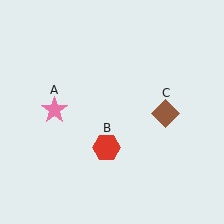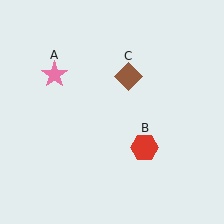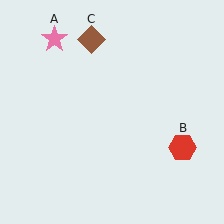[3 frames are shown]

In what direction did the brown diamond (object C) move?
The brown diamond (object C) moved up and to the left.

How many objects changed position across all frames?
3 objects changed position: pink star (object A), red hexagon (object B), brown diamond (object C).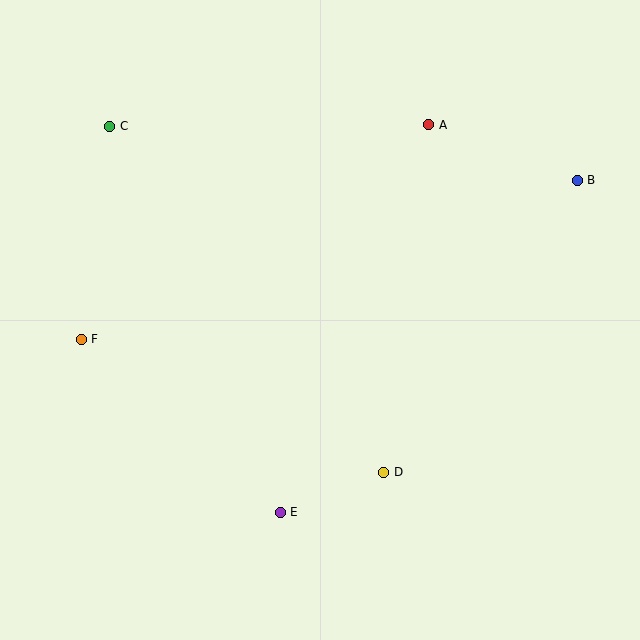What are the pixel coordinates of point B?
Point B is at (577, 180).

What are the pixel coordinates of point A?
Point A is at (429, 125).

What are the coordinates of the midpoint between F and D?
The midpoint between F and D is at (232, 406).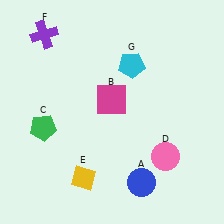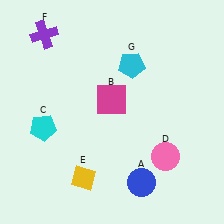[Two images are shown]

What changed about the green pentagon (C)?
In Image 1, C is green. In Image 2, it changed to cyan.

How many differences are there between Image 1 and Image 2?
There is 1 difference between the two images.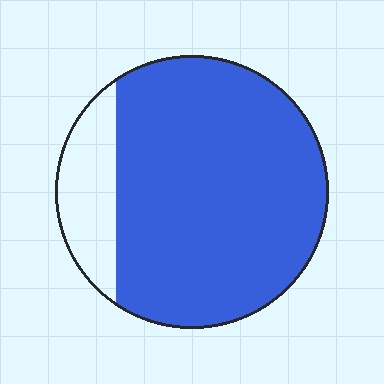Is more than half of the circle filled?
Yes.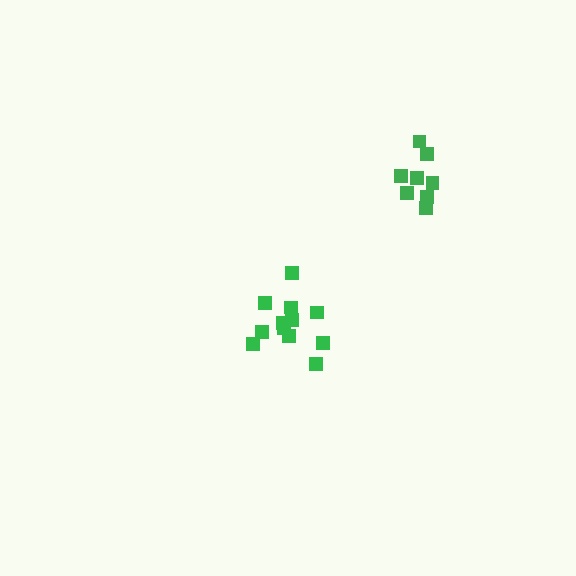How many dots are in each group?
Group 1: 8 dots, Group 2: 12 dots (20 total).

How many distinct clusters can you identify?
There are 2 distinct clusters.